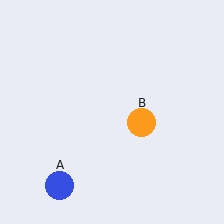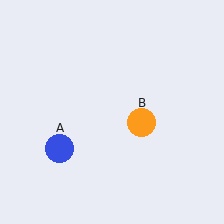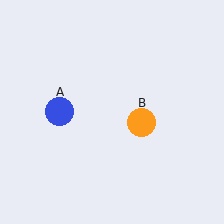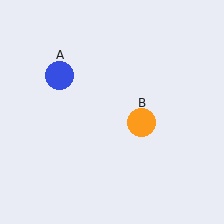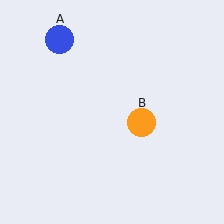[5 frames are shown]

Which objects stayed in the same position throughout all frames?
Orange circle (object B) remained stationary.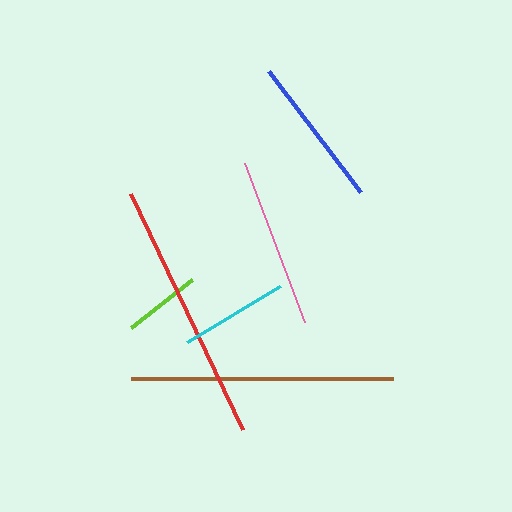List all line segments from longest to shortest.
From longest to shortest: brown, red, pink, blue, cyan, lime.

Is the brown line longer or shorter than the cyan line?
The brown line is longer than the cyan line.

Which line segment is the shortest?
The lime line is the shortest at approximately 78 pixels.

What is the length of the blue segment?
The blue segment is approximately 153 pixels long.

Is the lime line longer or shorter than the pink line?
The pink line is longer than the lime line.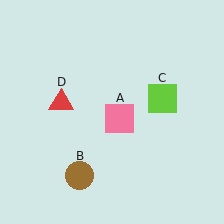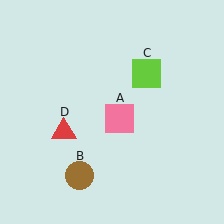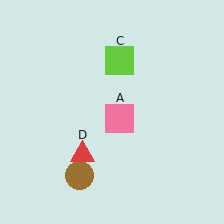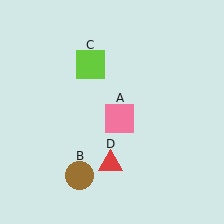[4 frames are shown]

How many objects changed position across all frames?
2 objects changed position: lime square (object C), red triangle (object D).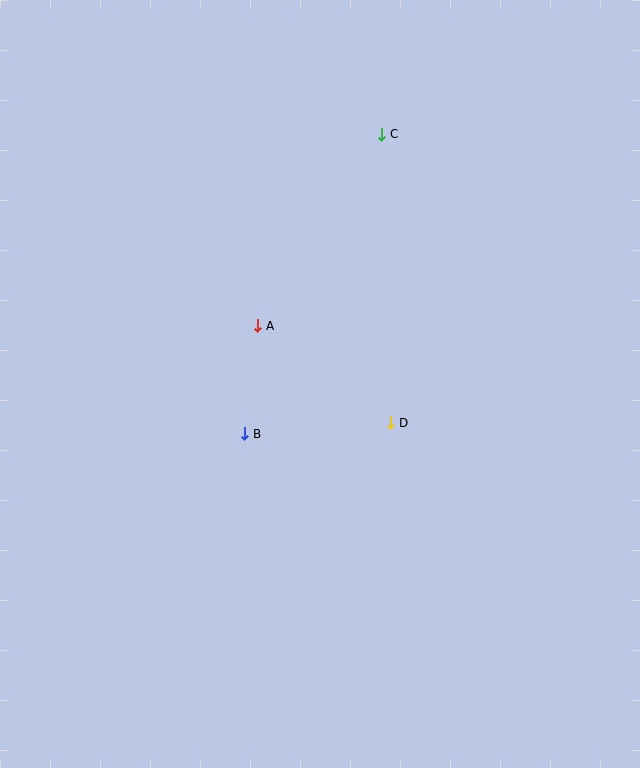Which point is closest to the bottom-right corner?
Point D is closest to the bottom-right corner.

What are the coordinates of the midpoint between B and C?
The midpoint between B and C is at (313, 284).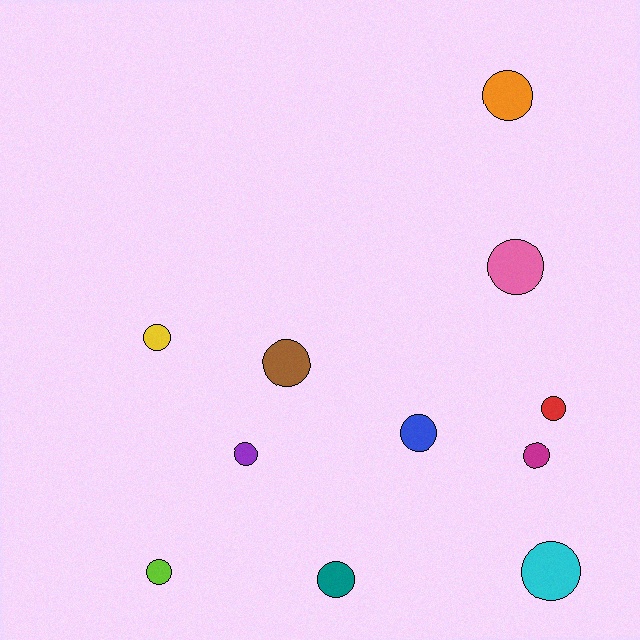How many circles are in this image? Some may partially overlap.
There are 11 circles.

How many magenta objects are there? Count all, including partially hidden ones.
There is 1 magenta object.